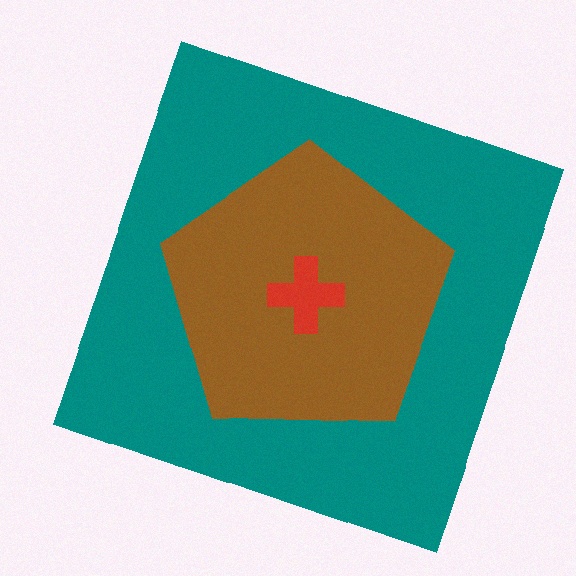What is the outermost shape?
The teal square.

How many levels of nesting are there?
3.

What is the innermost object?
The red cross.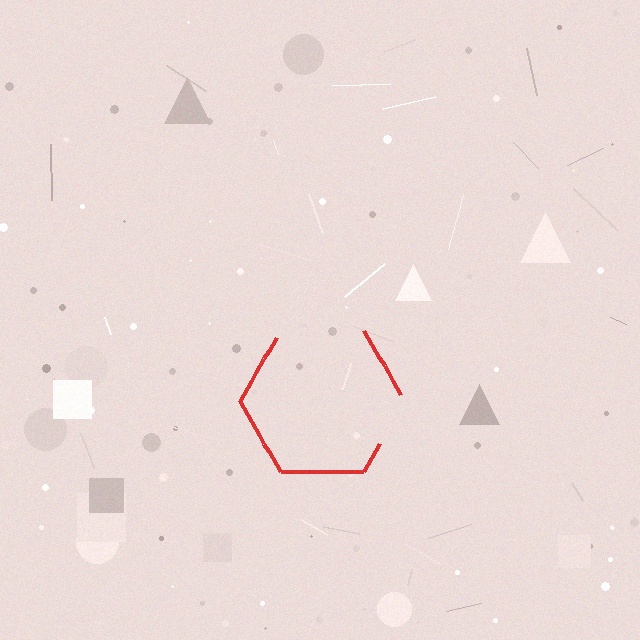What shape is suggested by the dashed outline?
The dashed outline suggests a hexagon.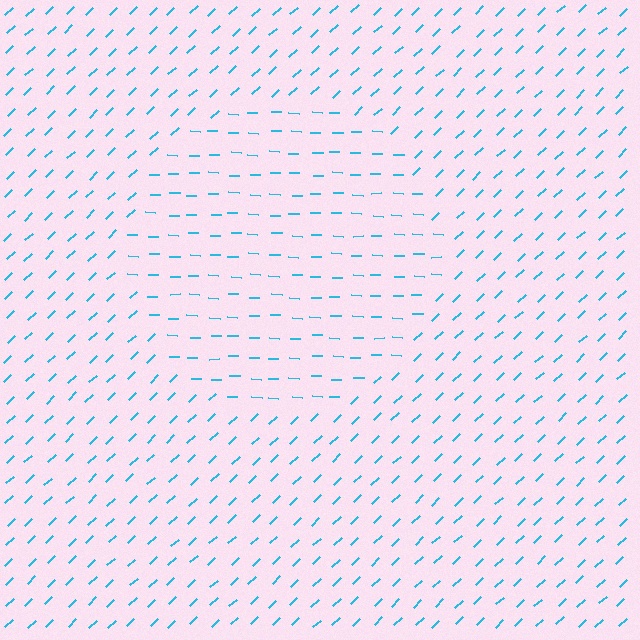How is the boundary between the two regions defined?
The boundary is defined purely by a change in line orientation (approximately 45 degrees difference). All lines are the same color and thickness.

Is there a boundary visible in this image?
Yes, there is a texture boundary formed by a change in line orientation.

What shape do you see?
I see a circle.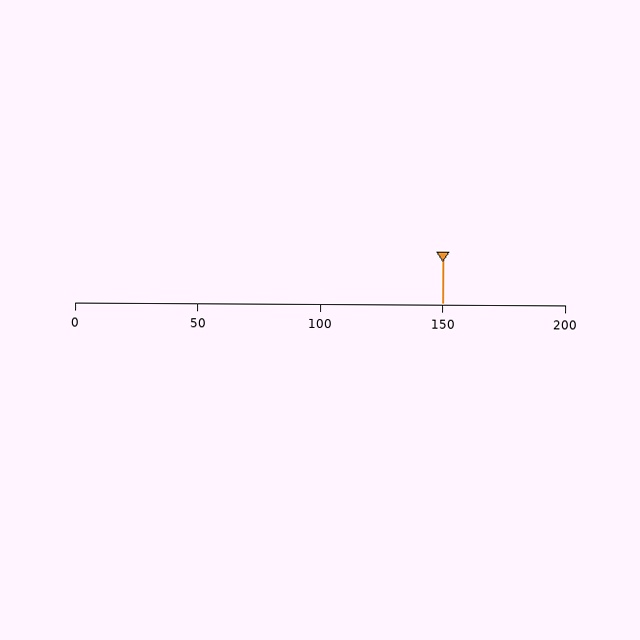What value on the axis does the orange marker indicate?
The marker indicates approximately 150.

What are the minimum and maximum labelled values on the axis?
The axis runs from 0 to 200.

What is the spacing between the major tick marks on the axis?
The major ticks are spaced 50 apart.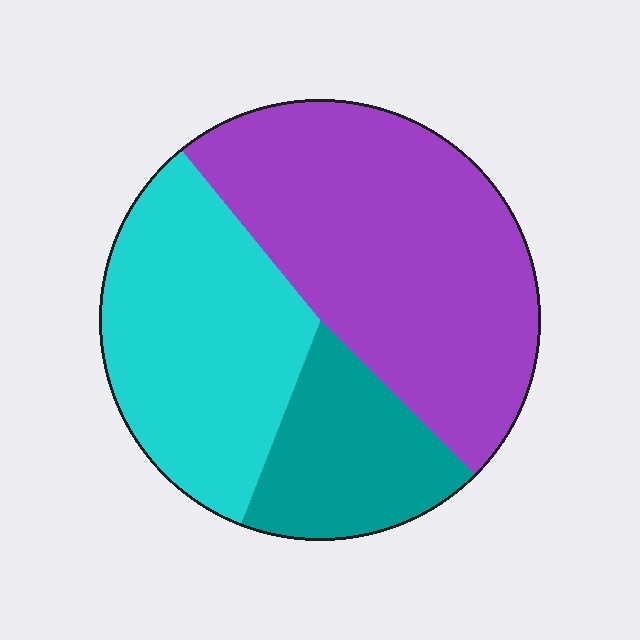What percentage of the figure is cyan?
Cyan covers around 35% of the figure.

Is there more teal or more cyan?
Cyan.